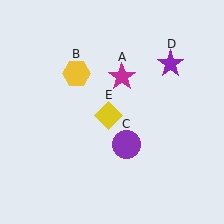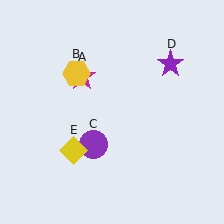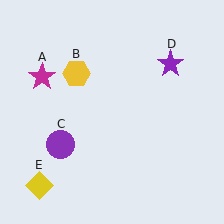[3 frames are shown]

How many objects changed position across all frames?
3 objects changed position: magenta star (object A), purple circle (object C), yellow diamond (object E).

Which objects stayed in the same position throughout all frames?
Yellow hexagon (object B) and purple star (object D) remained stationary.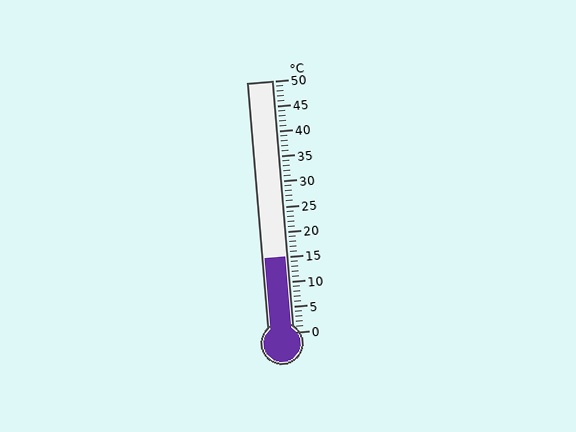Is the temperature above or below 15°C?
The temperature is at 15°C.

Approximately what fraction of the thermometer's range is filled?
The thermometer is filled to approximately 30% of its range.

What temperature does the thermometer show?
The thermometer shows approximately 15°C.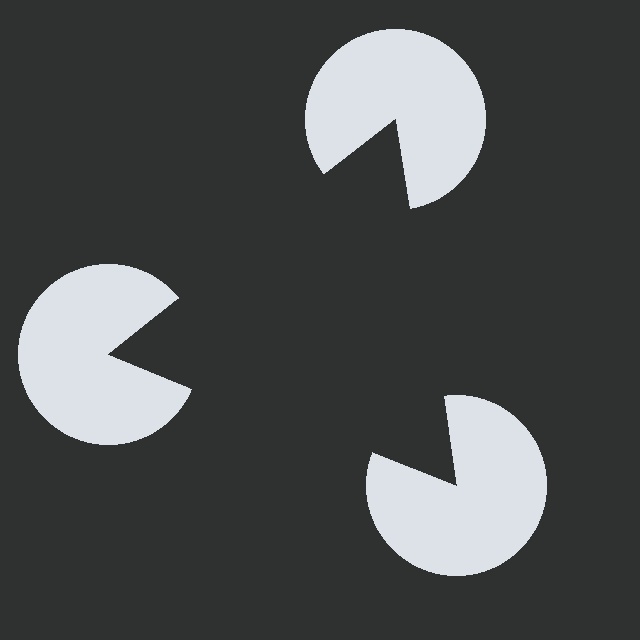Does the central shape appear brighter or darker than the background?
It typically appears slightly darker than the background, even though no actual brightness change is drawn.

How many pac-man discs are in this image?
There are 3 — one at each vertex of the illusory triangle.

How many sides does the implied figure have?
3 sides.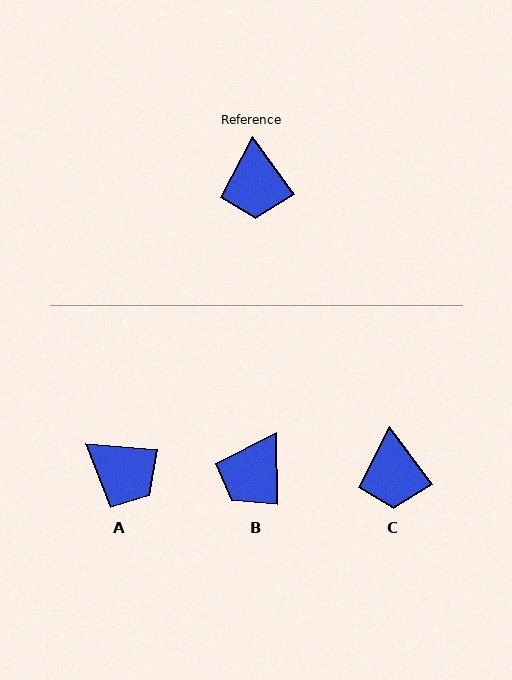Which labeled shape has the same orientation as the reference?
C.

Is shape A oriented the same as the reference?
No, it is off by about 48 degrees.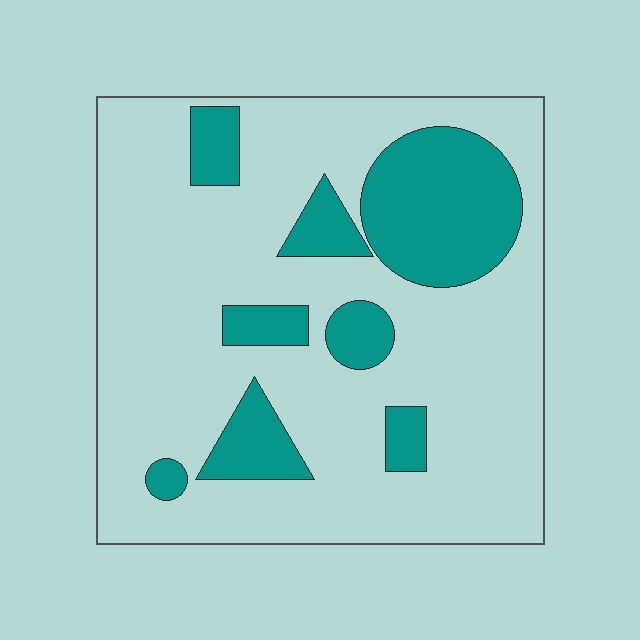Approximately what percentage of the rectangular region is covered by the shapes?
Approximately 25%.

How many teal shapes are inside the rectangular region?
8.